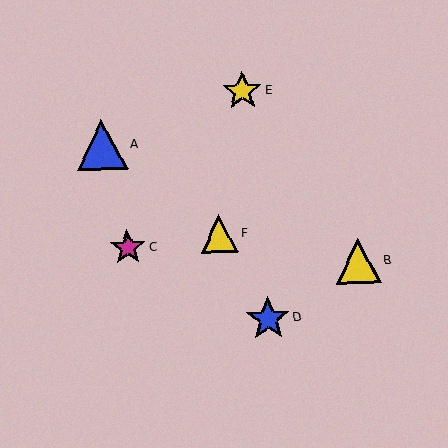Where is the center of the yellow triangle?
The center of the yellow triangle is at (219, 234).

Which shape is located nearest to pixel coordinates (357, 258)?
The yellow triangle (labeled B) at (358, 261) is nearest to that location.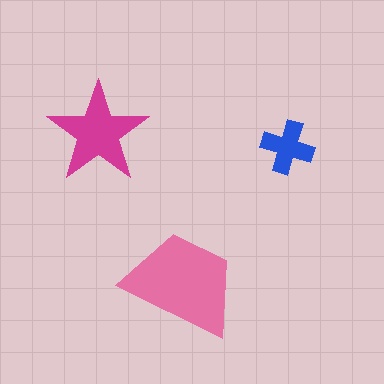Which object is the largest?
The pink trapezoid.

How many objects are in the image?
There are 3 objects in the image.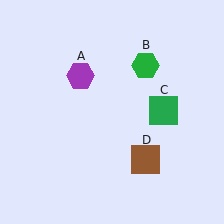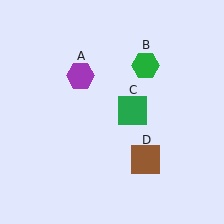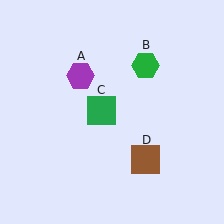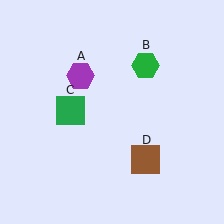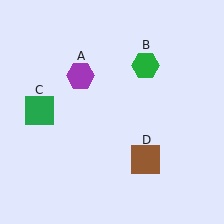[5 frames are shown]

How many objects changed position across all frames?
1 object changed position: green square (object C).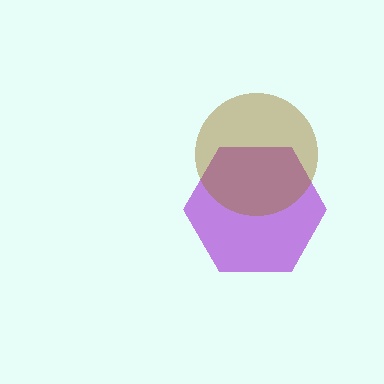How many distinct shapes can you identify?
There are 2 distinct shapes: a purple hexagon, a brown circle.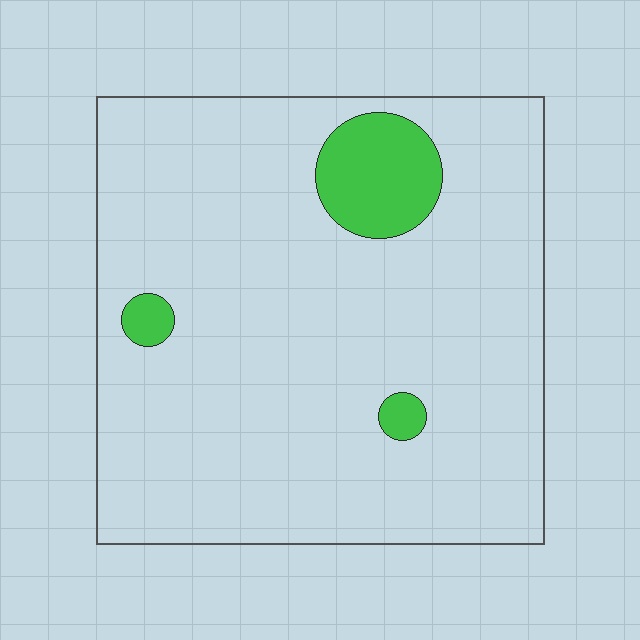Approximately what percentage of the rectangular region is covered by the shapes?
Approximately 10%.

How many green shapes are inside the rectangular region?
3.